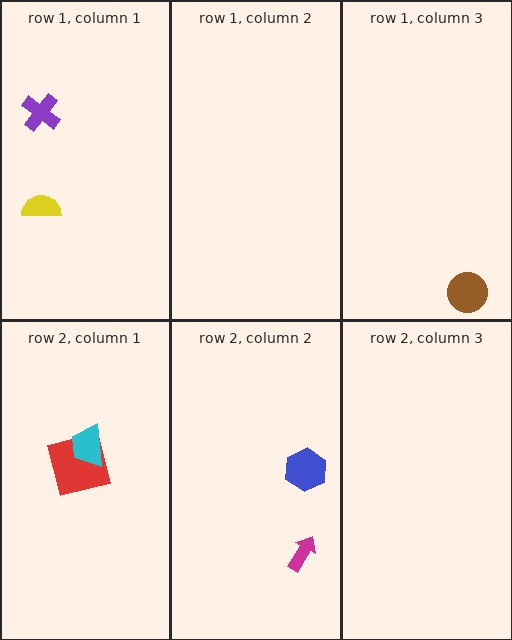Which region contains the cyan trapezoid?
The row 2, column 1 region.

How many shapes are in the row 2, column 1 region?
2.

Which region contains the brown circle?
The row 1, column 3 region.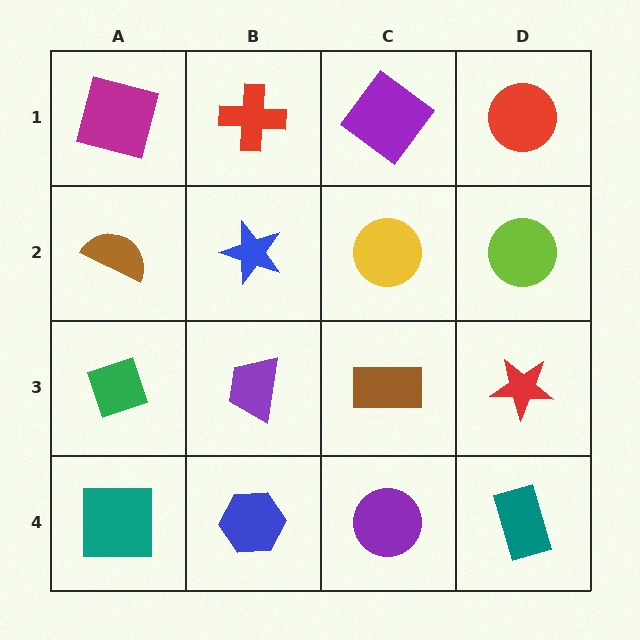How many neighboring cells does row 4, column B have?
3.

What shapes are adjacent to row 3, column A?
A brown semicircle (row 2, column A), a teal square (row 4, column A), a purple trapezoid (row 3, column B).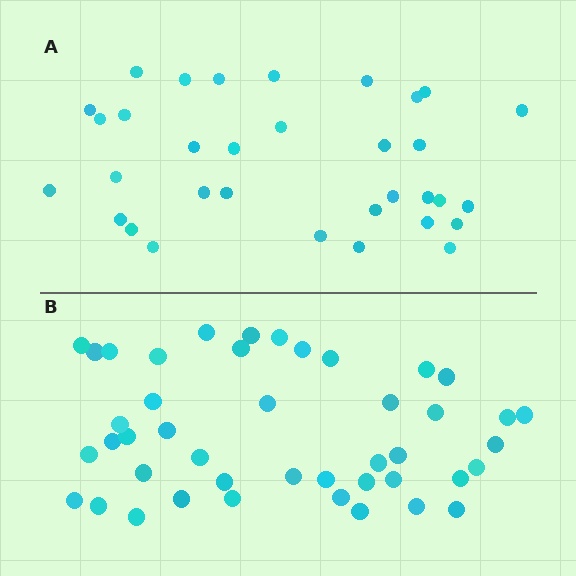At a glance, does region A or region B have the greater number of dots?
Region B (the bottom region) has more dots.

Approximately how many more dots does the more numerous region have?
Region B has roughly 12 or so more dots than region A.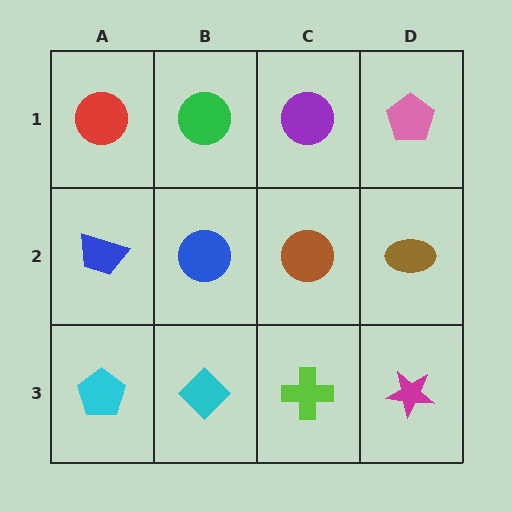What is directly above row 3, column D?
A brown ellipse.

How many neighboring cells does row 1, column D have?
2.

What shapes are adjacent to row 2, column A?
A red circle (row 1, column A), a cyan pentagon (row 3, column A), a blue circle (row 2, column B).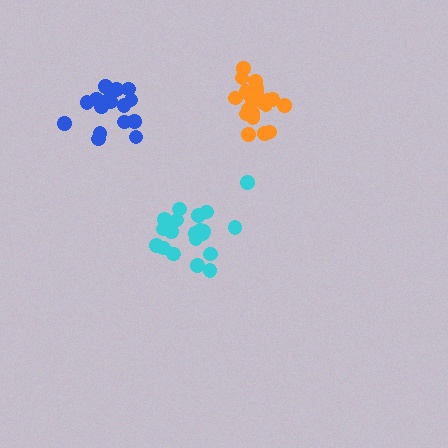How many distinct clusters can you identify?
There are 3 distinct clusters.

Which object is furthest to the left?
The blue cluster is leftmost.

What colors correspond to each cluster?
The clusters are colored: blue, cyan, orange.